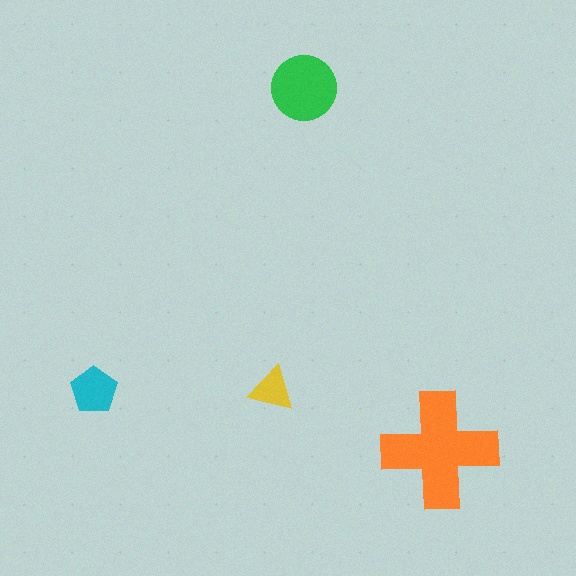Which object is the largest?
The orange cross.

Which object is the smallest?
The yellow triangle.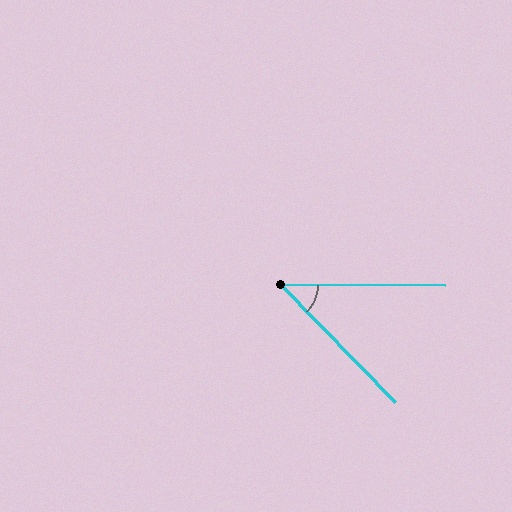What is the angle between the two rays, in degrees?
Approximately 45 degrees.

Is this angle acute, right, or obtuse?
It is acute.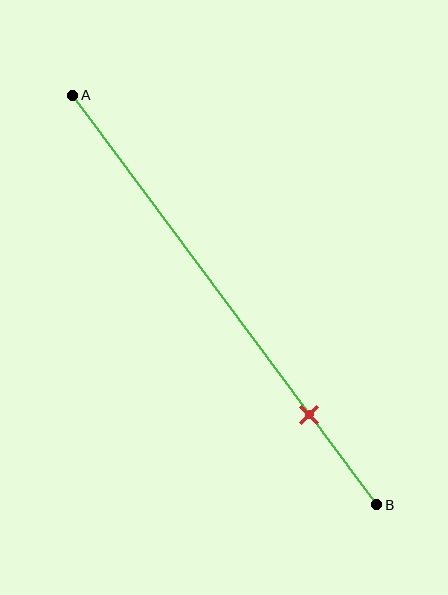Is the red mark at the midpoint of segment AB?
No, the mark is at about 80% from A, not at the 50% midpoint.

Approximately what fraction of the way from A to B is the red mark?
The red mark is approximately 80% of the way from A to B.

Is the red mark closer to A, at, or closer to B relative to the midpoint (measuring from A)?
The red mark is closer to point B than the midpoint of segment AB.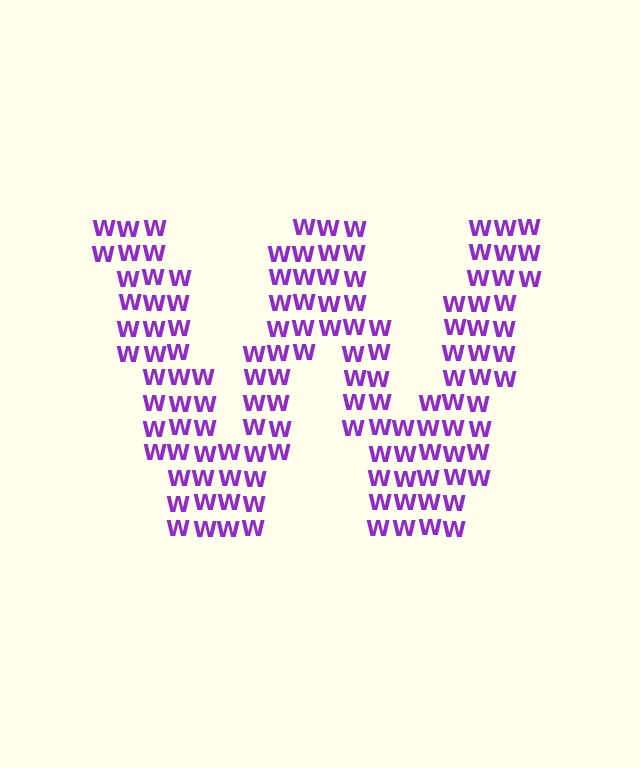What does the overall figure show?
The overall figure shows the letter W.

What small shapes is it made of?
It is made of small letter W's.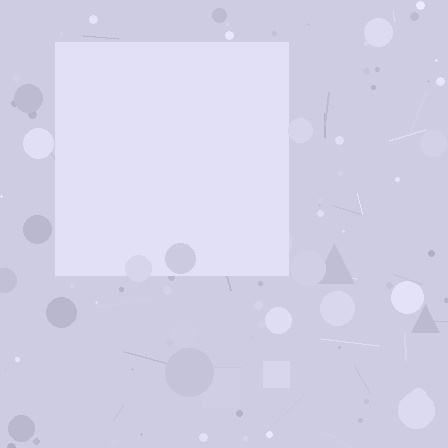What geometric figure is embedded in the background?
A square is embedded in the background.